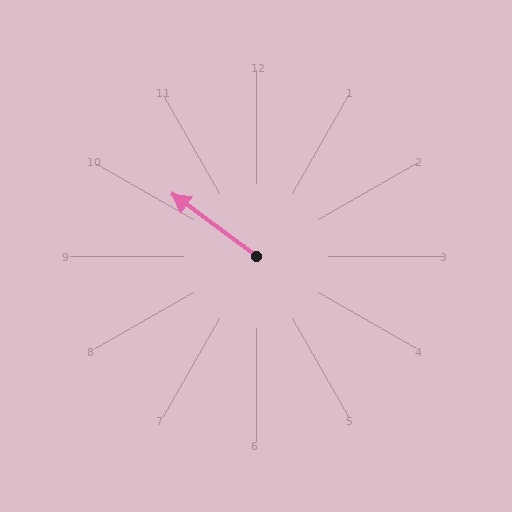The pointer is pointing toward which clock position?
Roughly 10 o'clock.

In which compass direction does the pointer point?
Northwest.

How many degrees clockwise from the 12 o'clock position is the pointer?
Approximately 306 degrees.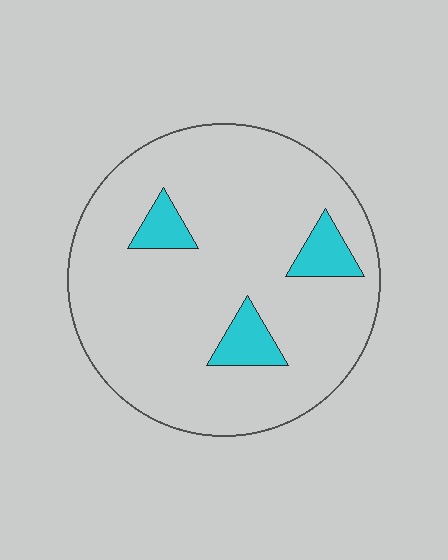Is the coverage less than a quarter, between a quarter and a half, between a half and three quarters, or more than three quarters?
Less than a quarter.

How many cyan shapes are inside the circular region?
3.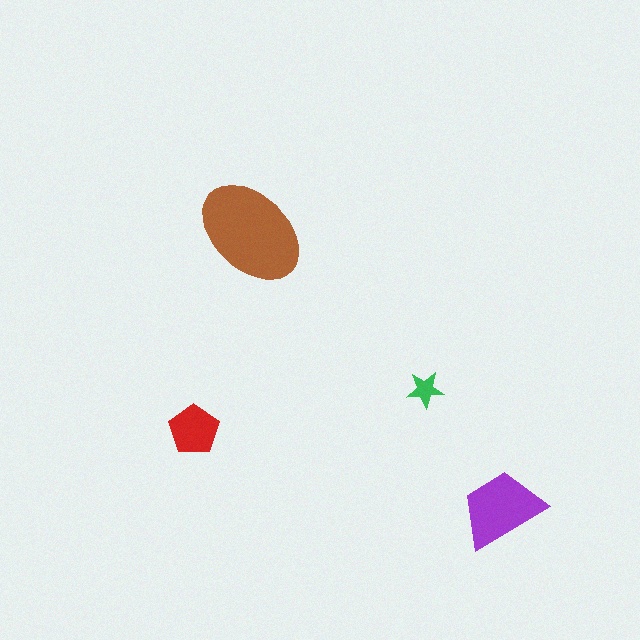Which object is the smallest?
The green star.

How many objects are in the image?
There are 4 objects in the image.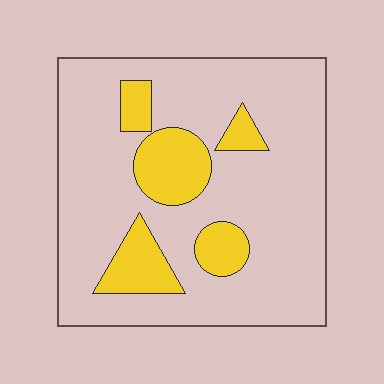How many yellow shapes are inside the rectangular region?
5.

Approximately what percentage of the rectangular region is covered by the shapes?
Approximately 20%.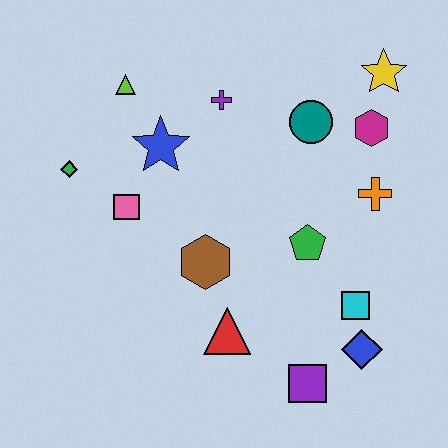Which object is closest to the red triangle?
The brown hexagon is closest to the red triangle.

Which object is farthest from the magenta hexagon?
The green diamond is farthest from the magenta hexagon.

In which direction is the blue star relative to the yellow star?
The blue star is to the left of the yellow star.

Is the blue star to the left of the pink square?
No